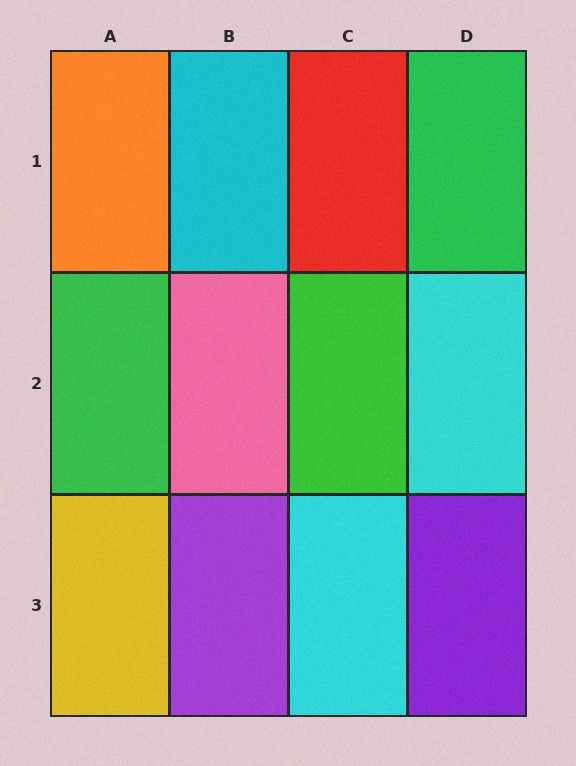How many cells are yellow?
1 cell is yellow.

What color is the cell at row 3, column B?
Purple.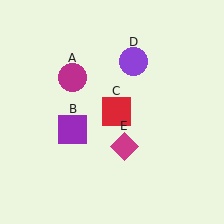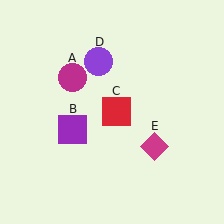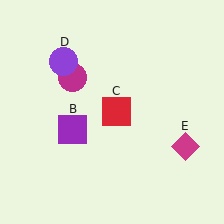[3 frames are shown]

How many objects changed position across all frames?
2 objects changed position: purple circle (object D), magenta diamond (object E).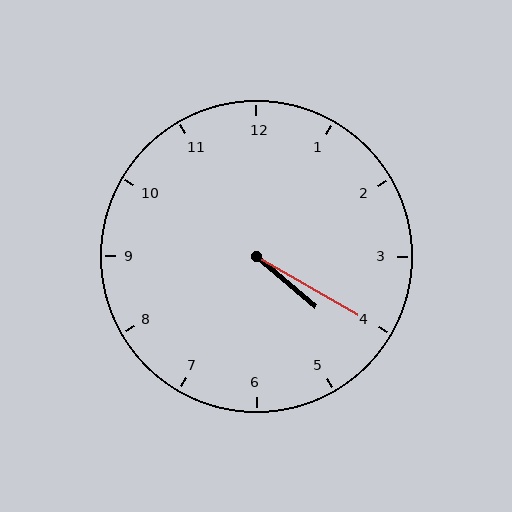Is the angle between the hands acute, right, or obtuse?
It is acute.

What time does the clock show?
4:20.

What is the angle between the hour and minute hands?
Approximately 10 degrees.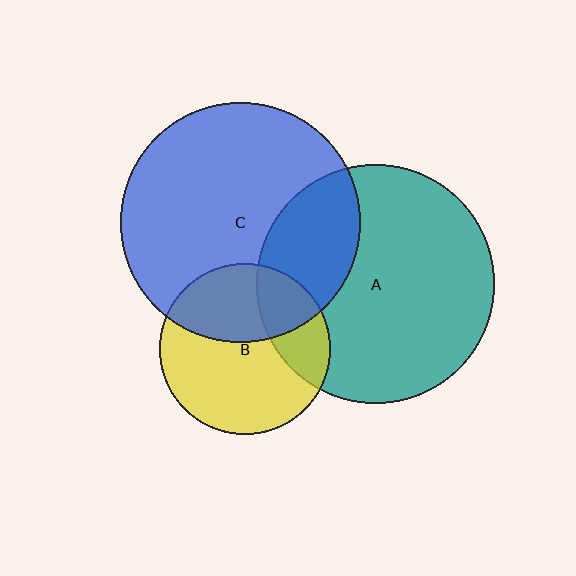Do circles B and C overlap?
Yes.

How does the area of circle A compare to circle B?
Approximately 2.0 times.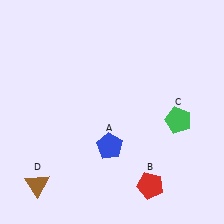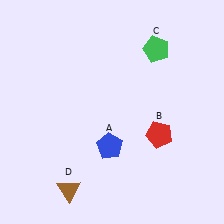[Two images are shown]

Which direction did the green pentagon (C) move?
The green pentagon (C) moved up.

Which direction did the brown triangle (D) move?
The brown triangle (D) moved right.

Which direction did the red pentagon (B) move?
The red pentagon (B) moved up.